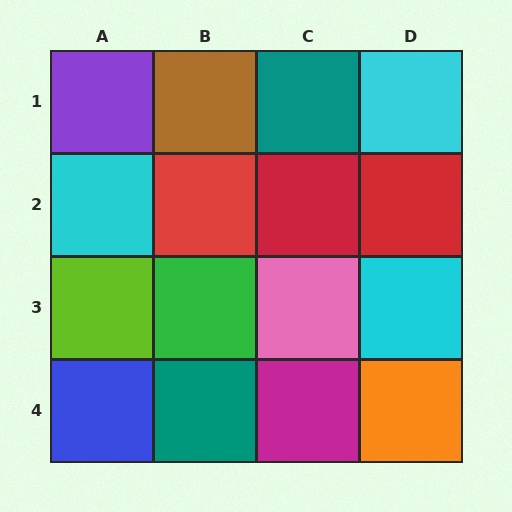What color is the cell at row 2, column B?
Red.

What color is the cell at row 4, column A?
Blue.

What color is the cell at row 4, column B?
Teal.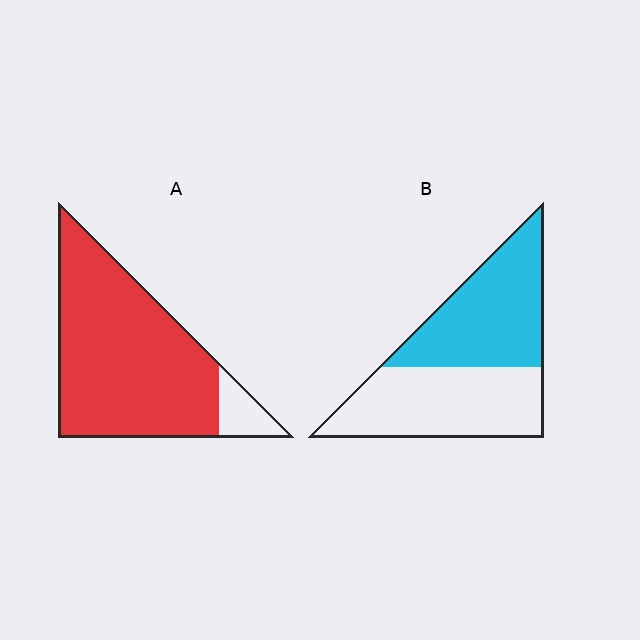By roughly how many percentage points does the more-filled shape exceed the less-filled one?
By roughly 40 percentage points (A over B).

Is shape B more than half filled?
Roughly half.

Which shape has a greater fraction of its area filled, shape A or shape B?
Shape A.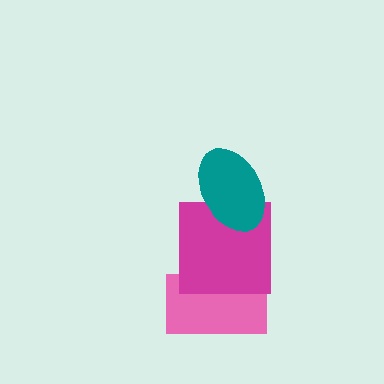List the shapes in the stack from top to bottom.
From top to bottom: the teal ellipse, the magenta square, the pink rectangle.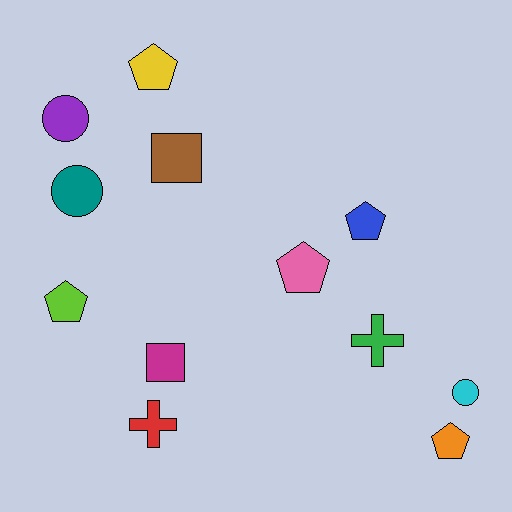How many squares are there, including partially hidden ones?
There are 2 squares.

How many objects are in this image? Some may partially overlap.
There are 12 objects.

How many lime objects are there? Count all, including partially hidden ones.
There is 1 lime object.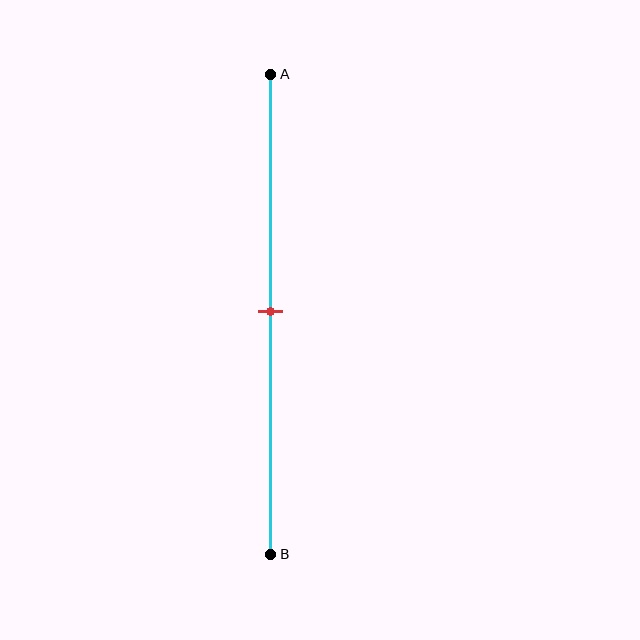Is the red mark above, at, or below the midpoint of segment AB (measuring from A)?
The red mark is approximately at the midpoint of segment AB.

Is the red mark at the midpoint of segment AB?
Yes, the mark is approximately at the midpoint.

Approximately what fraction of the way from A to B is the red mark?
The red mark is approximately 50% of the way from A to B.